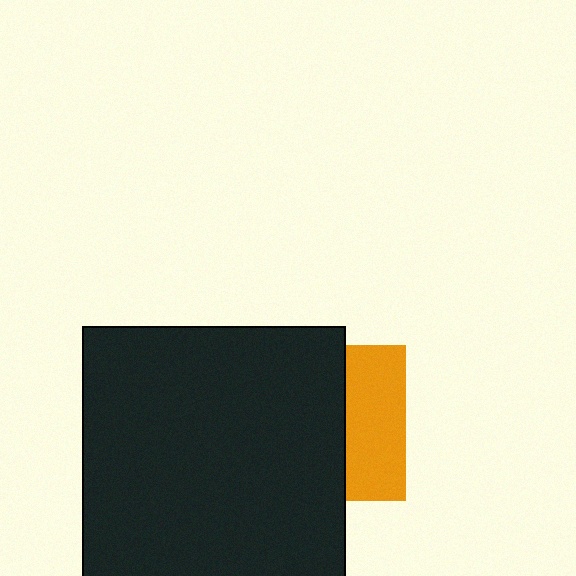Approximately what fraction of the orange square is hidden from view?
Roughly 62% of the orange square is hidden behind the black square.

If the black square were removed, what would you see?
You would see the complete orange square.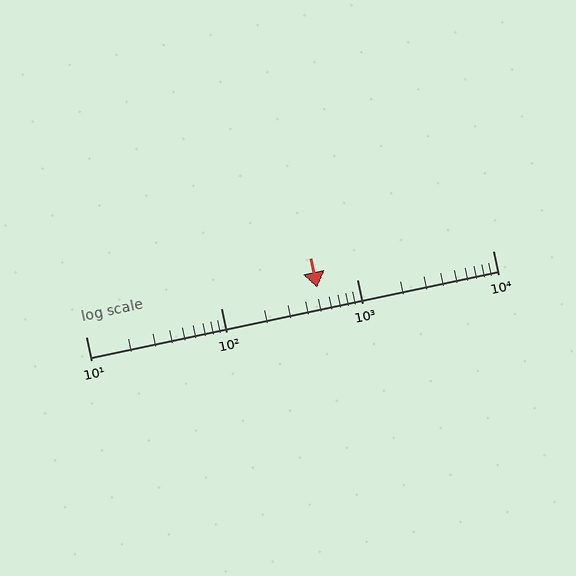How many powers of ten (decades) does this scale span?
The scale spans 3 decades, from 10 to 10000.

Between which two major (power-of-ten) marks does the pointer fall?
The pointer is between 100 and 1000.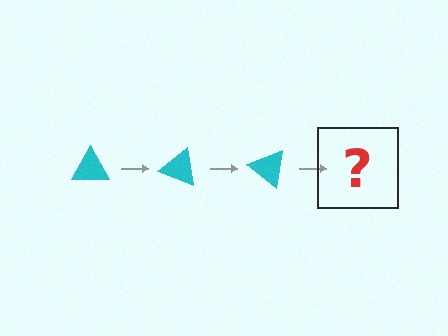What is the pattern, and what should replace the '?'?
The pattern is that the triangle rotates 20 degrees each step. The '?' should be a cyan triangle rotated 60 degrees.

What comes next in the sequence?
The next element should be a cyan triangle rotated 60 degrees.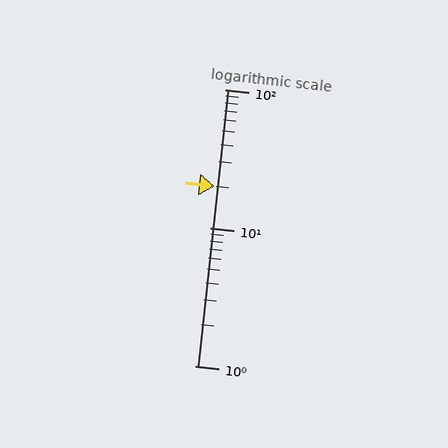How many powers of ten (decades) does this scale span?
The scale spans 2 decades, from 1 to 100.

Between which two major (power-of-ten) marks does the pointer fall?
The pointer is between 10 and 100.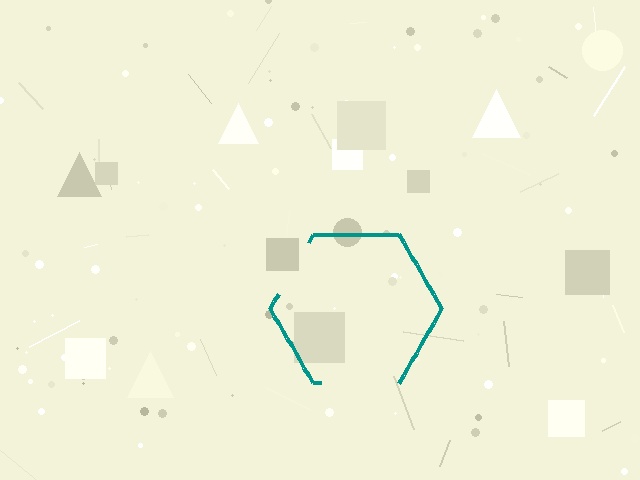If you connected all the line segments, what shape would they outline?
They would outline a hexagon.